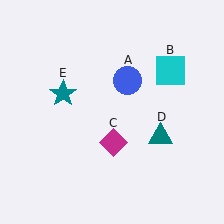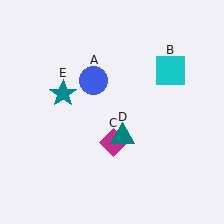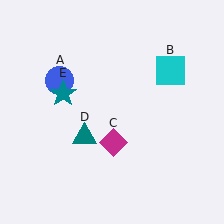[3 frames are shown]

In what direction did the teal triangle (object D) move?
The teal triangle (object D) moved left.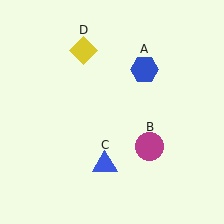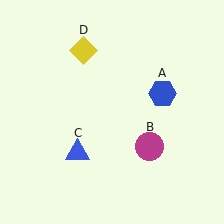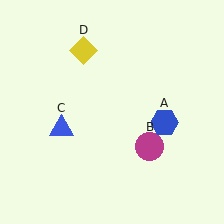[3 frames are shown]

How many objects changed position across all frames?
2 objects changed position: blue hexagon (object A), blue triangle (object C).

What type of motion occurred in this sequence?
The blue hexagon (object A), blue triangle (object C) rotated clockwise around the center of the scene.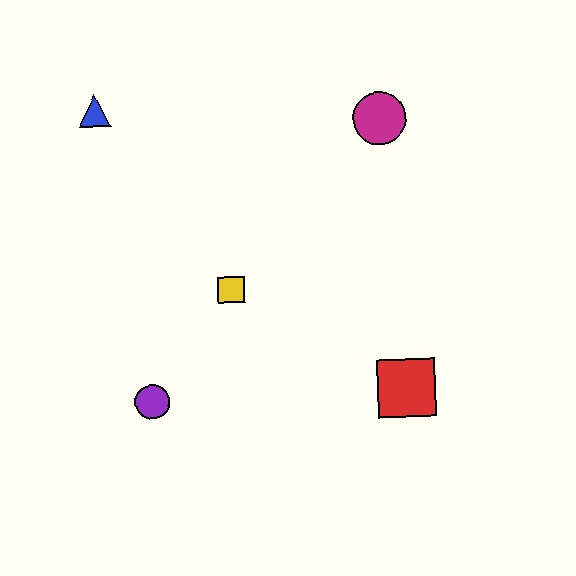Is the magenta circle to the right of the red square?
No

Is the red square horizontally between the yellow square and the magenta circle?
No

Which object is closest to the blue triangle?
The yellow square is closest to the blue triangle.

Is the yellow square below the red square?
No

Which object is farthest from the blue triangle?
The red square is farthest from the blue triangle.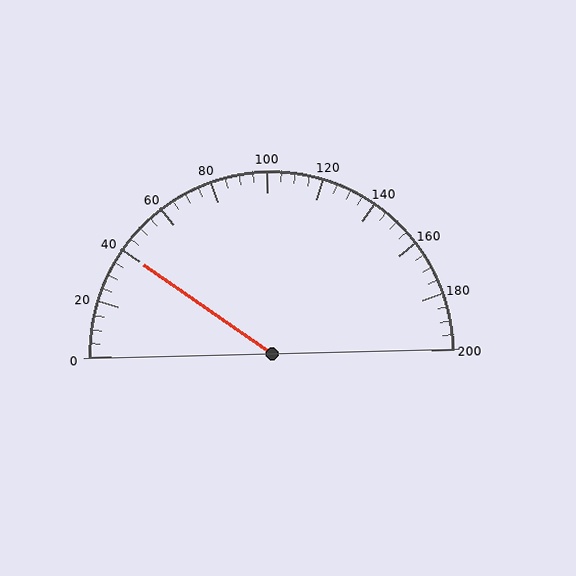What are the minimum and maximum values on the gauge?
The gauge ranges from 0 to 200.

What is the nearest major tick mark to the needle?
The nearest major tick mark is 40.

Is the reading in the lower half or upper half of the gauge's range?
The reading is in the lower half of the range (0 to 200).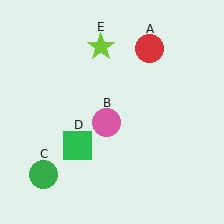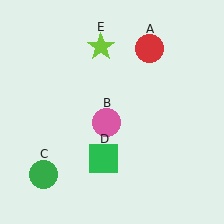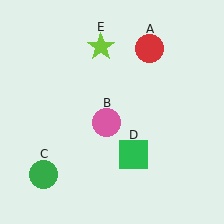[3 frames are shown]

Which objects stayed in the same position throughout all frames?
Red circle (object A) and pink circle (object B) and green circle (object C) and lime star (object E) remained stationary.